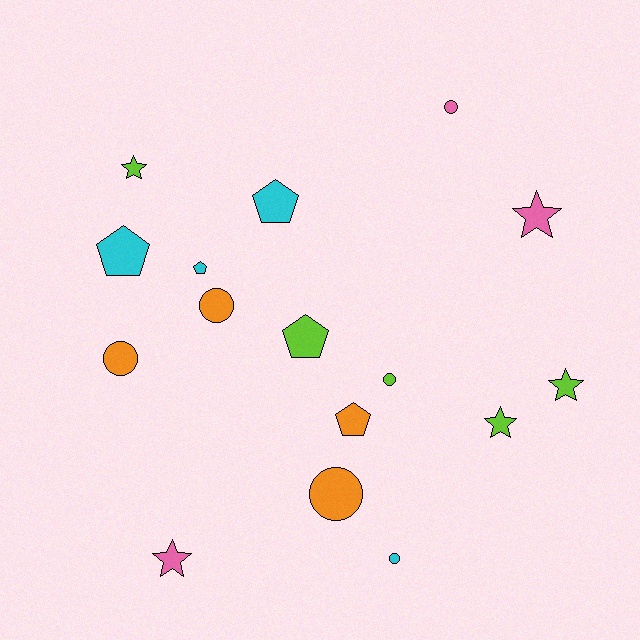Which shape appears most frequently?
Circle, with 6 objects.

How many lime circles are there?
There is 1 lime circle.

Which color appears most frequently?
Lime, with 5 objects.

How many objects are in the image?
There are 16 objects.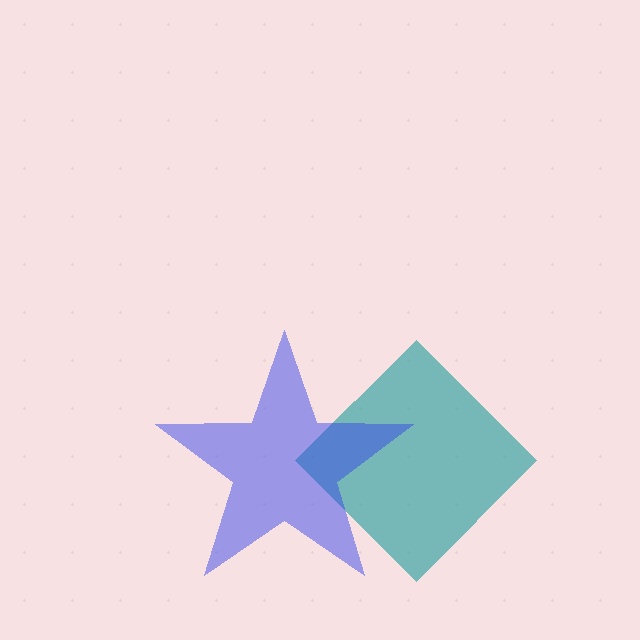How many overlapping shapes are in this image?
There are 2 overlapping shapes in the image.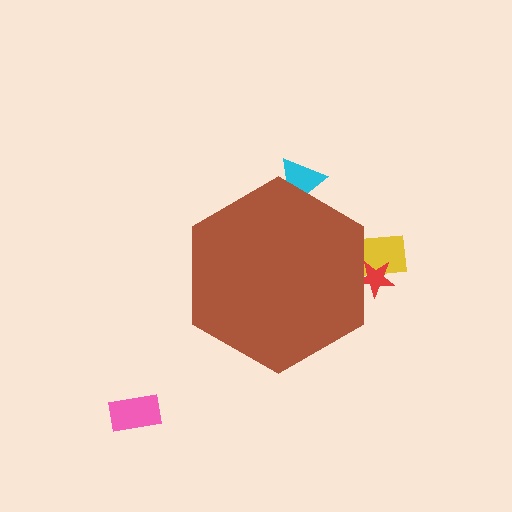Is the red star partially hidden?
Yes, the red star is partially hidden behind the brown hexagon.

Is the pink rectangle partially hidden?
No, the pink rectangle is fully visible.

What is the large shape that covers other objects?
A brown hexagon.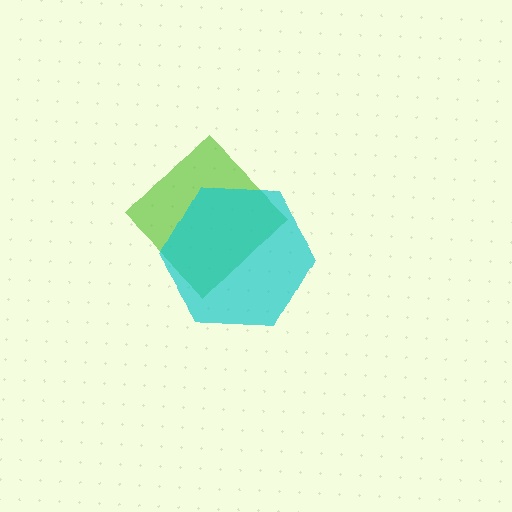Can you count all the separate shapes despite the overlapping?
Yes, there are 2 separate shapes.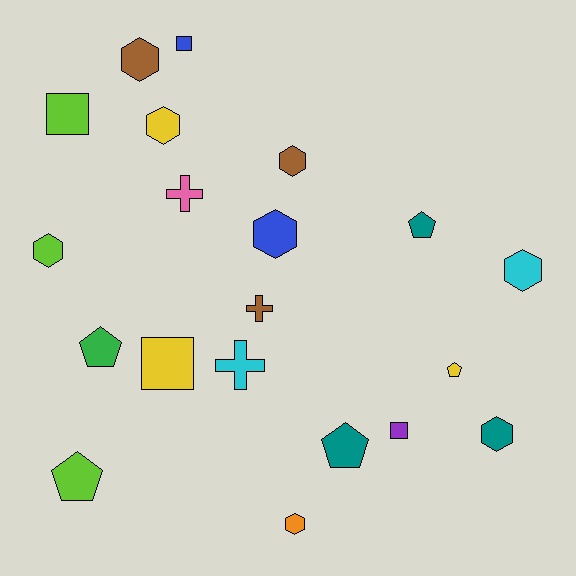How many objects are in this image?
There are 20 objects.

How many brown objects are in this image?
There are 3 brown objects.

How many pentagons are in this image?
There are 5 pentagons.